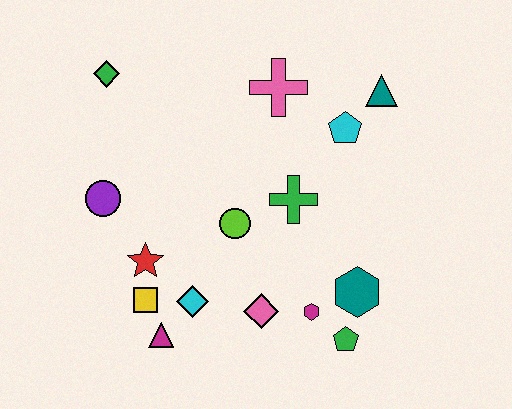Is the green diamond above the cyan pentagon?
Yes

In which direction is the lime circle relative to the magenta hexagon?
The lime circle is above the magenta hexagon.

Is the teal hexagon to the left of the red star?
No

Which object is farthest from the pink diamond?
The green diamond is farthest from the pink diamond.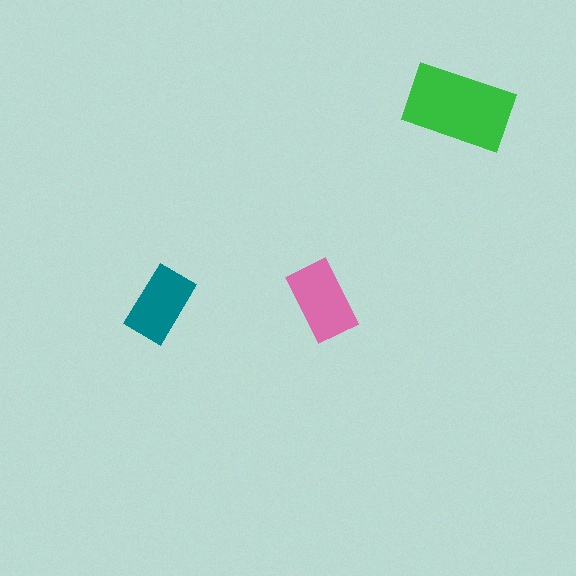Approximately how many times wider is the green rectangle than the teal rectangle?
About 1.5 times wider.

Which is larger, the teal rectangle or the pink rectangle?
The pink one.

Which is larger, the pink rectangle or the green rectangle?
The green one.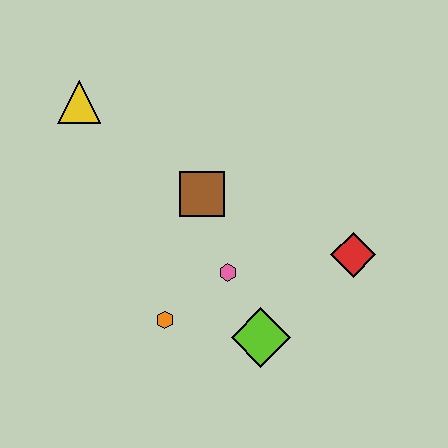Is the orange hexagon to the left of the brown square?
Yes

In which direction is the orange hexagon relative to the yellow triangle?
The orange hexagon is below the yellow triangle.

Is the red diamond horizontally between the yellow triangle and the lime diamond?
No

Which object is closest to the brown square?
The pink hexagon is closest to the brown square.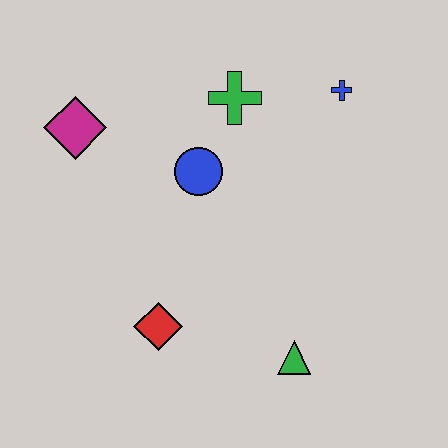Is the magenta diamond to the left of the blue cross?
Yes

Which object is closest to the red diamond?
The green triangle is closest to the red diamond.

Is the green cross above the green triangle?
Yes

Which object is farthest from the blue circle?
The green triangle is farthest from the blue circle.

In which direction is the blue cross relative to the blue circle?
The blue cross is to the right of the blue circle.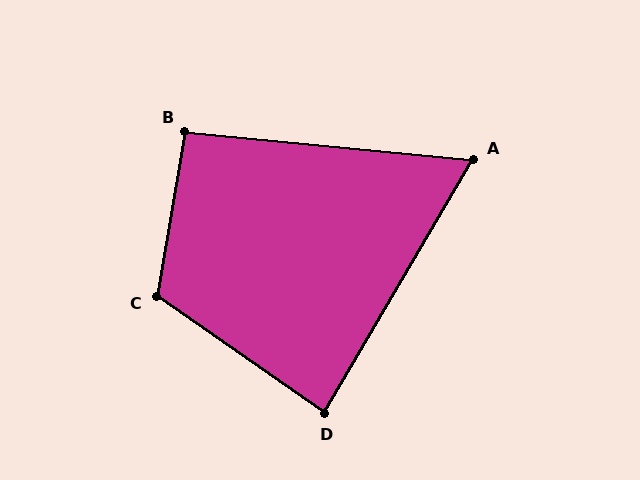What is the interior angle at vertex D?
Approximately 86 degrees (approximately right).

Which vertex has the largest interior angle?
C, at approximately 115 degrees.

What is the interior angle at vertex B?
Approximately 94 degrees (approximately right).